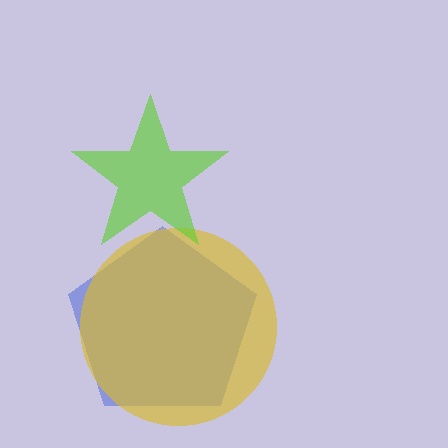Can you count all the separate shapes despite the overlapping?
Yes, there are 3 separate shapes.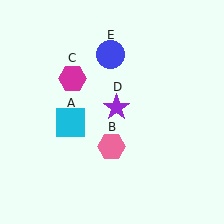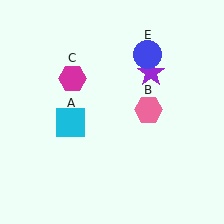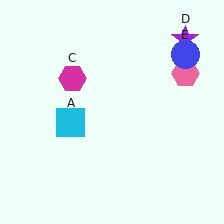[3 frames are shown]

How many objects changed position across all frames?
3 objects changed position: pink hexagon (object B), purple star (object D), blue circle (object E).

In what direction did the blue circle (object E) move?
The blue circle (object E) moved right.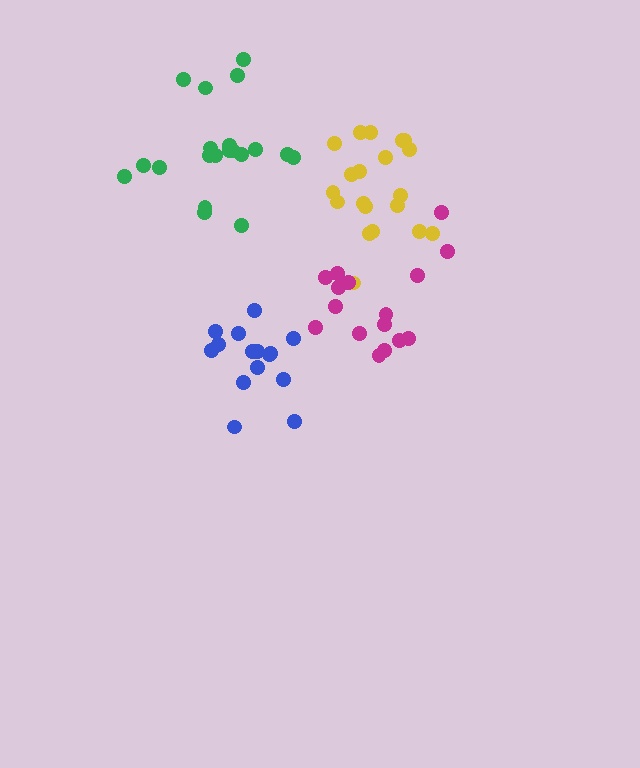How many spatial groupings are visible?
There are 4 spatial groupings.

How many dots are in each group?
Group 1: 15 dots, Group 2: 20 dots, Group 3: 20 dots, Group 4: 16 dots (71 total).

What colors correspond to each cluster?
The clusters are colored: blue, yellow, green, magenta.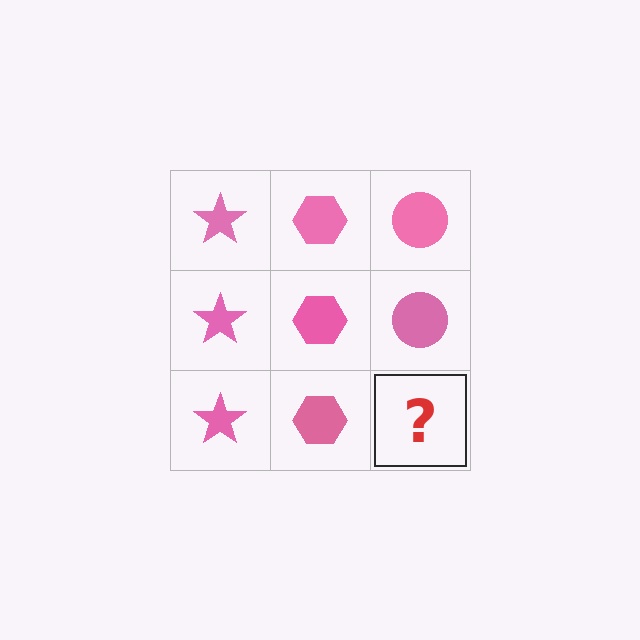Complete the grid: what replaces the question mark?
The question mark should be replaced with a pink circle.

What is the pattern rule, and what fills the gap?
The rule is that each column has a consistent shape. The gap should be filled with a pink circle.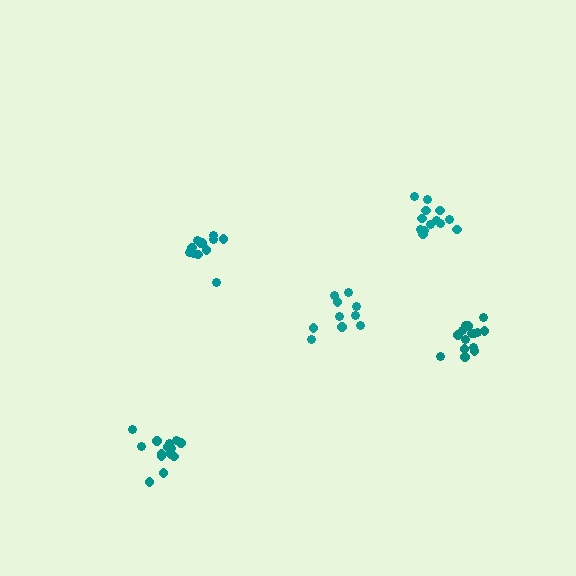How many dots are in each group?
Group 1: 10 dots, Group 2: 14 dots, Group 3: 13 dots, Group 4: 15 dots, Group 5: 13 dots (65 total).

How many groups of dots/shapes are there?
There are 5 groups.